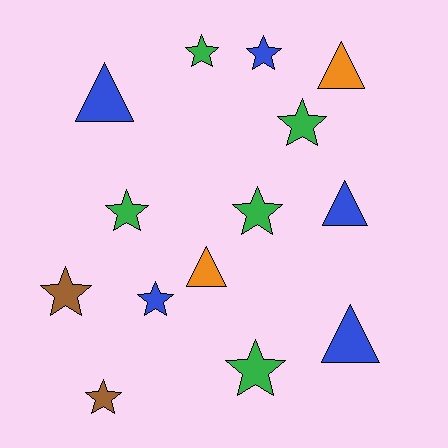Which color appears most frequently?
Green, with 5 objects.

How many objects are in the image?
There are 14 objects.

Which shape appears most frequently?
Star, with 9 objects.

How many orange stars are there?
There are no orange stars.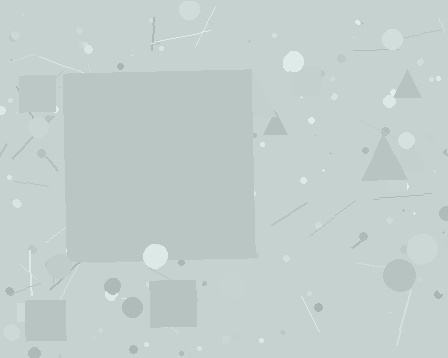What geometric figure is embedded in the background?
A square is embedded in the background.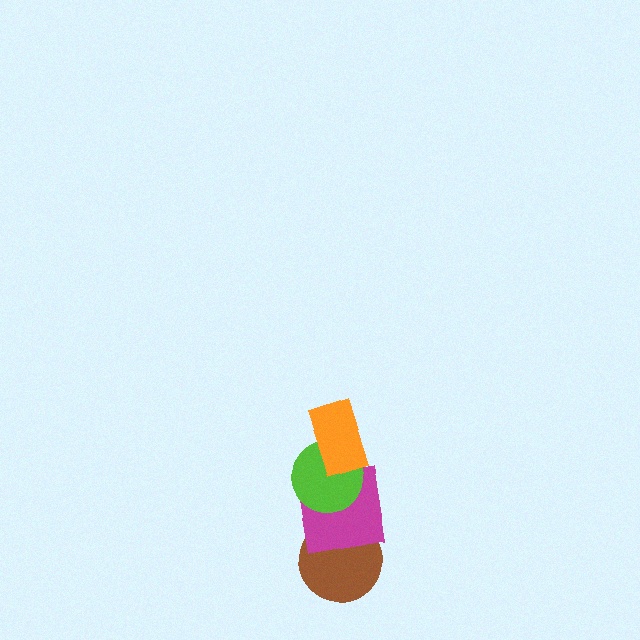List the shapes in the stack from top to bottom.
From top to bottom: the orange rectangle, the lime circle, the magenta square, the brown circle.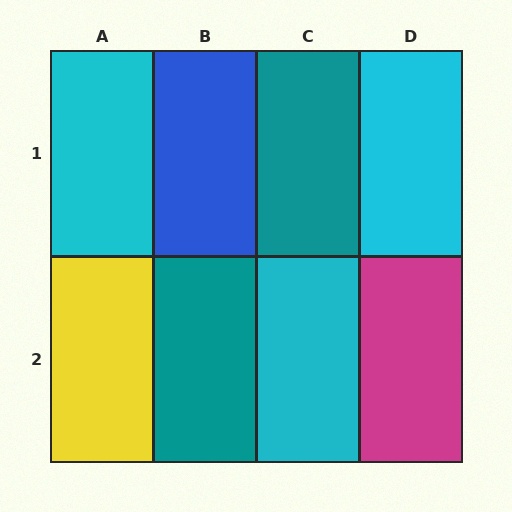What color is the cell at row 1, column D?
Cyan.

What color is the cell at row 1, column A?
Cyan.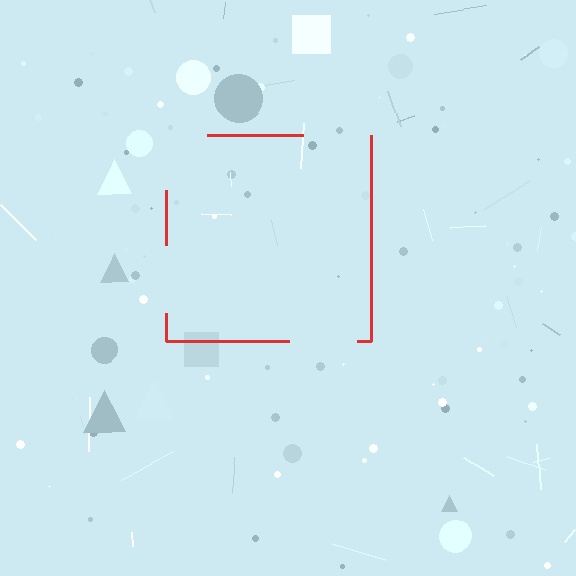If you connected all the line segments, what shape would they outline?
They would outline a square.